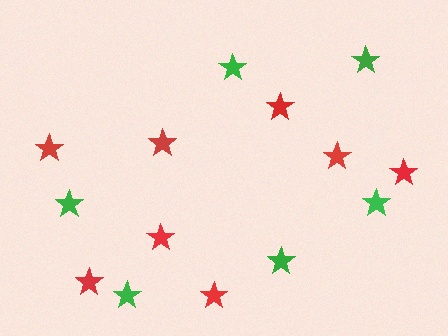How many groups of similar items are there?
There are 2 groups: one group of green stars (6) and one group of red stars (8).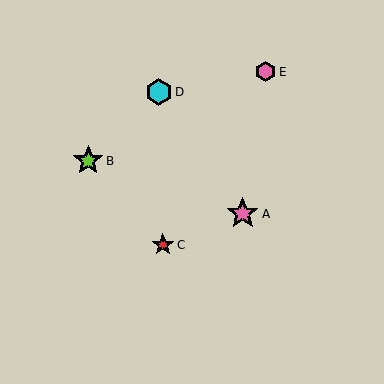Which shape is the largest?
The pink star (labeled A) is the largest.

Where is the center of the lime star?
The center of the lime star is at (88, 161).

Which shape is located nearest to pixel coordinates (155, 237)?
The red star (labeled C) at (163, 245) is nearest to that location.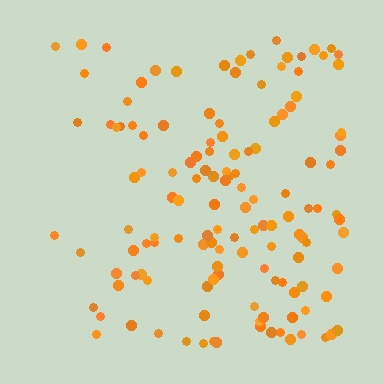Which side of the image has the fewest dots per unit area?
The left.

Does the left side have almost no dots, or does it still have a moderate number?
Still a moderate number, just noticeably fewer than the right.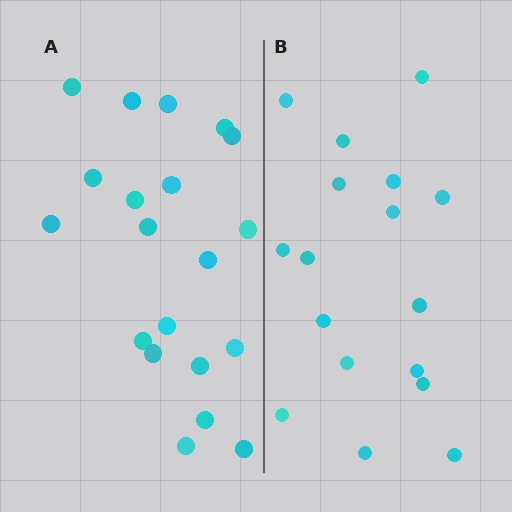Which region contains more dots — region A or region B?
Region A (the left region) has more dots.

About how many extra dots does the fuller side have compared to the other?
Region A has just a few more — roughly 2 or 3 more dots than region B.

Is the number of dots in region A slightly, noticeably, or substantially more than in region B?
Region A has only slightly more — the two regions are fairly close. The ratio is roughly 1.2 to 1.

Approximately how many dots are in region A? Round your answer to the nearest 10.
About 20 dots.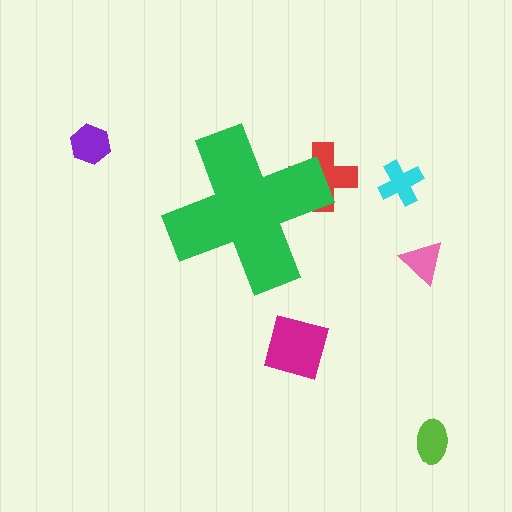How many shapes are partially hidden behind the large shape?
1 shape is partially hidden.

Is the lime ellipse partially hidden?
No, the lime ellipse is fully visible.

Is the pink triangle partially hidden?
No, the pink triangle is fully visible.